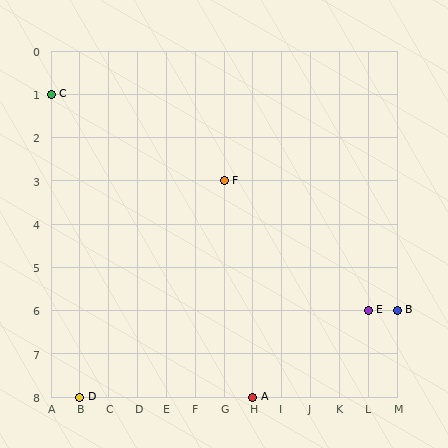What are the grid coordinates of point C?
Point C is at grid coordinates (A, 1).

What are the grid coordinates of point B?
Point B is at grid coordinates (M, 6).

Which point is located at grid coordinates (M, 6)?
Point B is at (M, 6).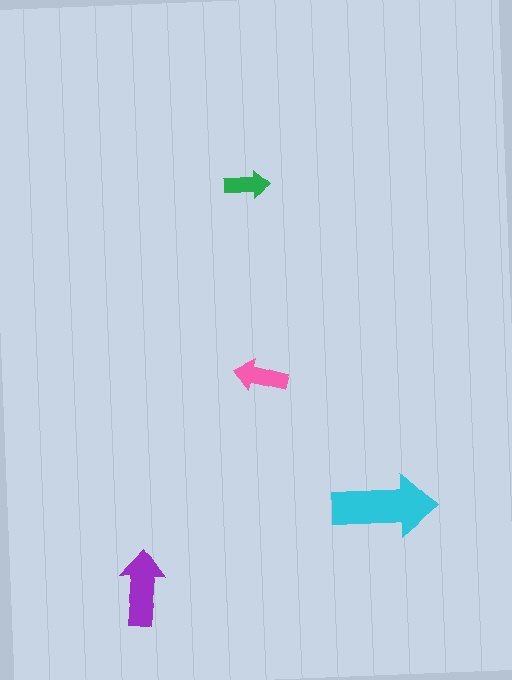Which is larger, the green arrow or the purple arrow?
The purple one.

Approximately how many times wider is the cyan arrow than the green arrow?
About 2.5 times wider.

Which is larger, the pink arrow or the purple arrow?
The purple one.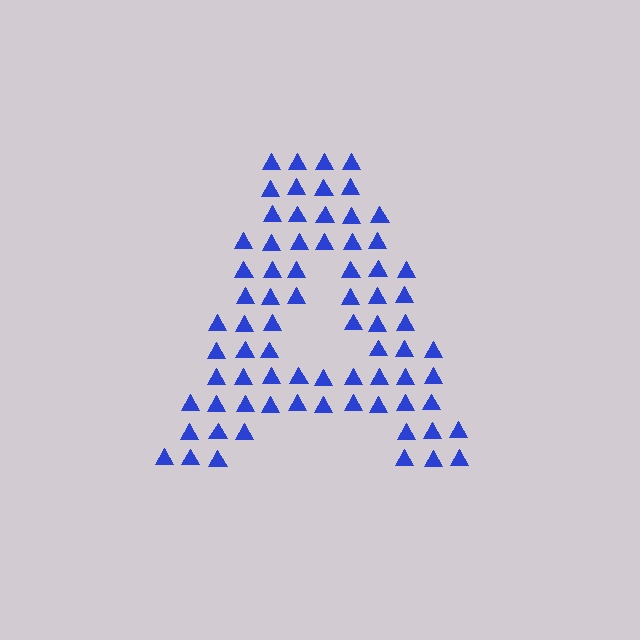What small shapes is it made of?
It is made of small triangles.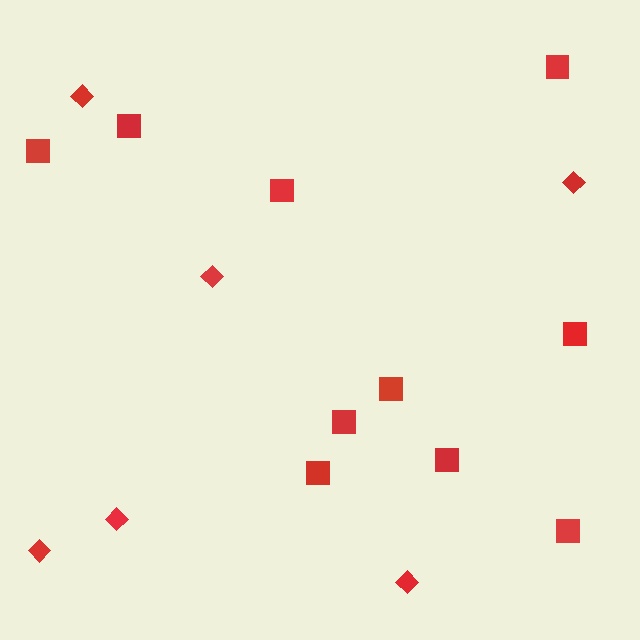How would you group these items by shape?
There are 2 groups: one group of squares (10) and one group of diamonds (6).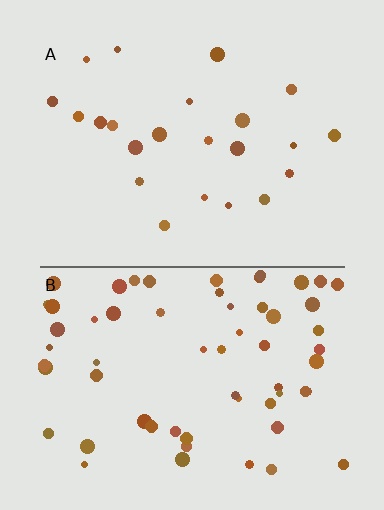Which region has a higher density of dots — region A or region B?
B (the bottom).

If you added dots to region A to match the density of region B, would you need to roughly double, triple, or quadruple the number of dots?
Approximately triple.